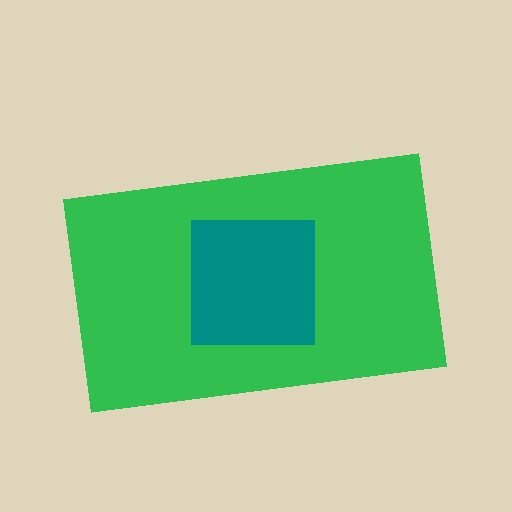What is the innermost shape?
The teal square.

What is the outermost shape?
The green rectangle.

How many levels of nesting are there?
2.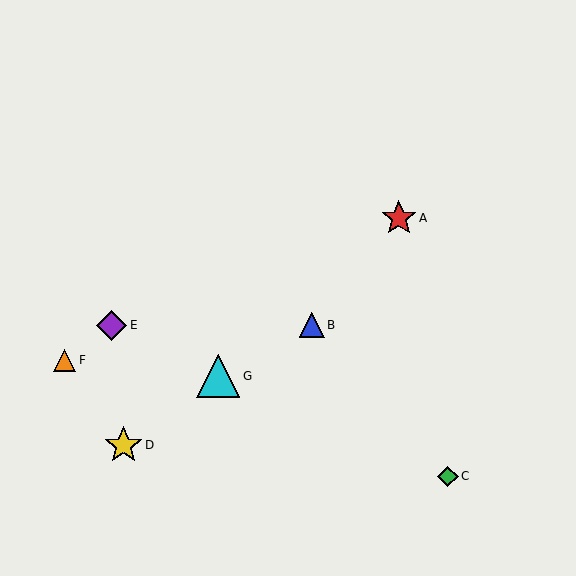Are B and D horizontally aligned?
No, B is at y≈325 and D is at y≈445.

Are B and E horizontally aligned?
Yes, both are at y≈325.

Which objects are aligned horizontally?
Objects B, E are aligned horizontally.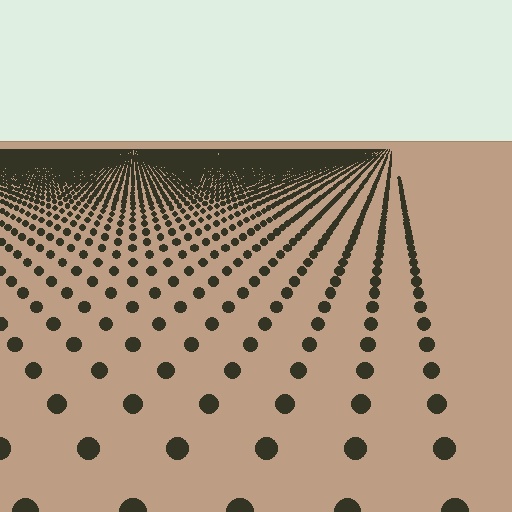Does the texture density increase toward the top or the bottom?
Density increases toward the top.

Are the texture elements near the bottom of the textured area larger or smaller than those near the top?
Larger. Near the bottom, elements are closer to the viewer and appear at a bigger on-screen size.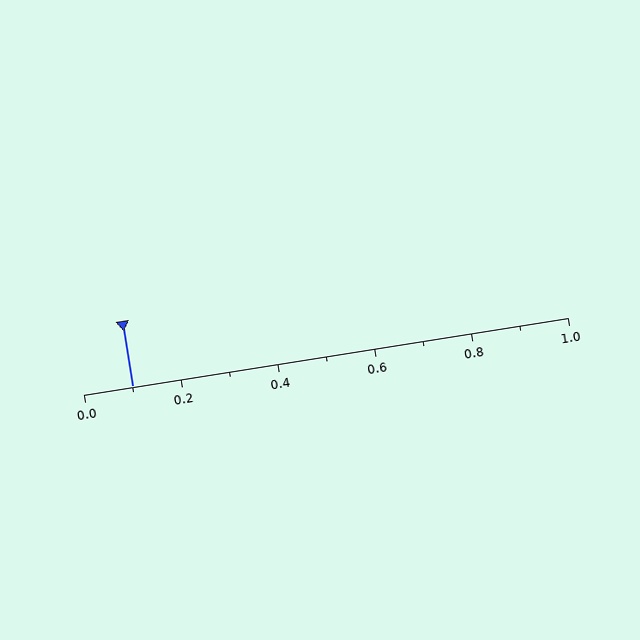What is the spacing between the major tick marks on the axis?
The major ticks are spaced 0.2 apart.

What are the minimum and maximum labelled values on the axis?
The axis runs from 0.0 to 1.0.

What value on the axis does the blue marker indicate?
The marker indicates approximately 0.1.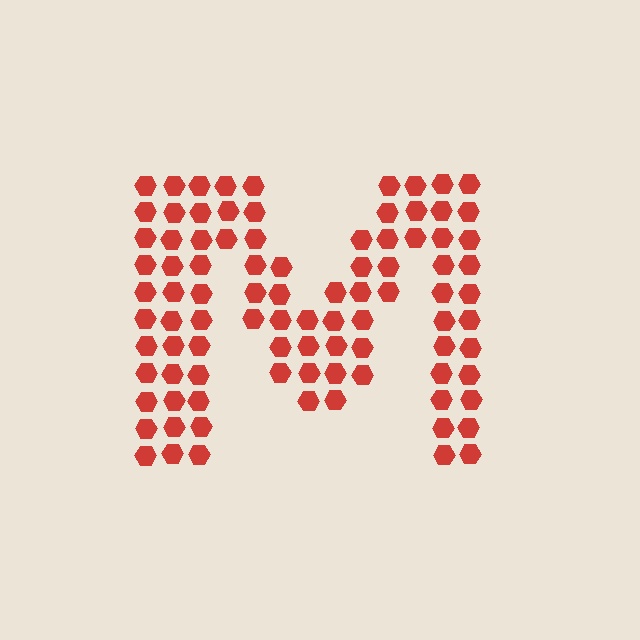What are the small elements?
The small elements are hexagons.